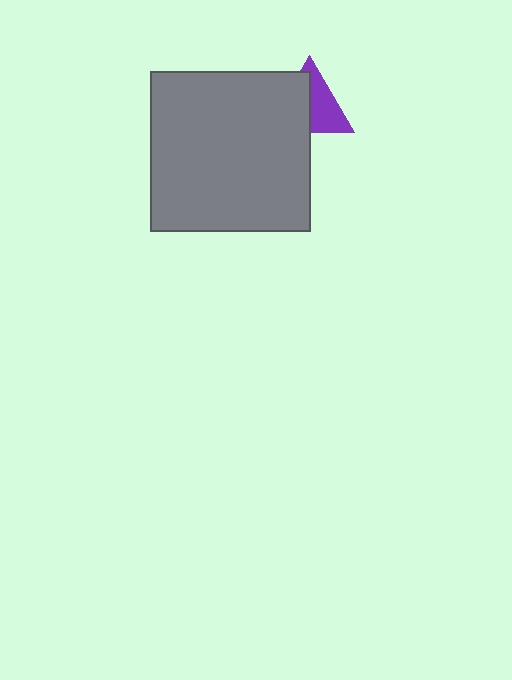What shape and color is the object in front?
The object in front is a gray square.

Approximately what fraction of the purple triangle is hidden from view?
Roughly 51% of the purple triangle is hidden behind the gray square.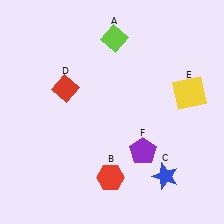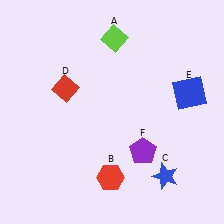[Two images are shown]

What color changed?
The square (E) changed from yellow in Image 1 to blue in Image 2.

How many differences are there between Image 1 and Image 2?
There is 1 difference between the two images.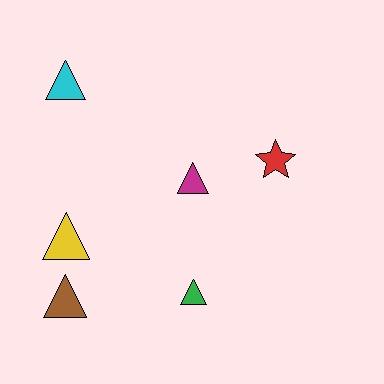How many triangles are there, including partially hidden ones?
There are 5 triangles.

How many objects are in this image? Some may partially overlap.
There are 6 objects.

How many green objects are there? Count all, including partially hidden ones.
There is 1 green object.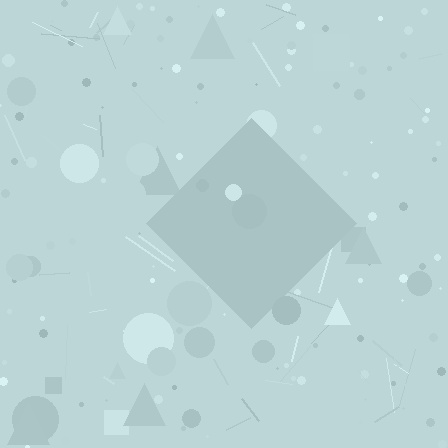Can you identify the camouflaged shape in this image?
The camouflaged shape is a diamond.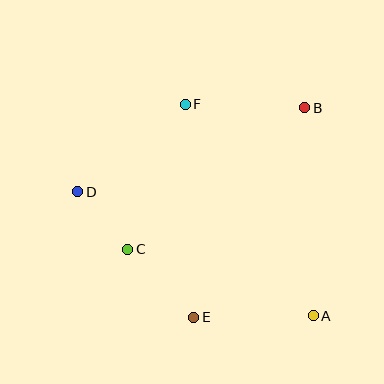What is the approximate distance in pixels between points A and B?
The distance between A and B is approximately 208 pixels.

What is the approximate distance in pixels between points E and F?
The distance between E and F is approximately 213 pixels.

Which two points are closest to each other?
Points C and D are closest to each other.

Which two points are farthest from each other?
Points A and D are farthest from each other.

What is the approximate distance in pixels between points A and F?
The distance between A and F is approximately 247 pixels.